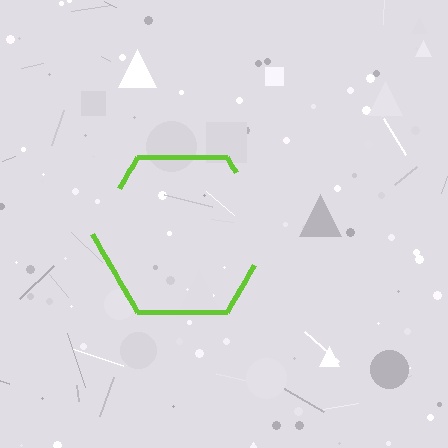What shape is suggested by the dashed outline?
The dashed outline suggests a hexagon.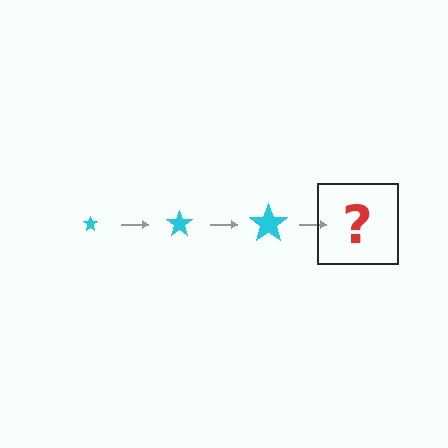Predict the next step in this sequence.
The next step is a cyan star, larger than the previous one.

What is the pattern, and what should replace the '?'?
The pattern is that the star gets progressively larger each step. The '?' should be a cyan star, larger than the previous one.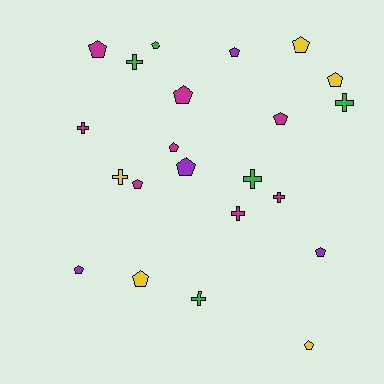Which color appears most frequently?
Magenta, with 8 objects.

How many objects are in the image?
There are 22 objects.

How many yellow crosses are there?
There is 1 yellow cross.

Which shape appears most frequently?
Pentagon, with 14 objects.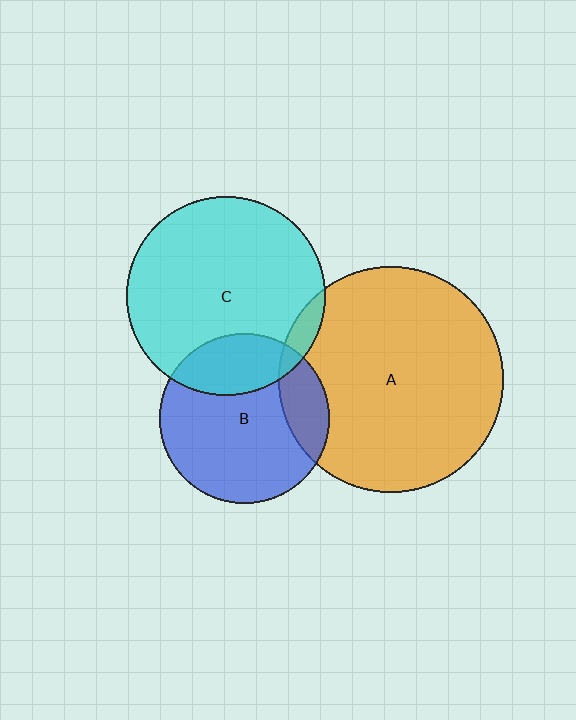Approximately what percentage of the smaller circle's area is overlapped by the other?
Approximately 5%.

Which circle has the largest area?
Circle A (orange).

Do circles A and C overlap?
Yes.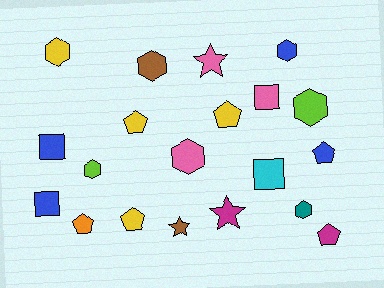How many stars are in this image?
There are 3 stars.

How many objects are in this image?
There are 20 objects.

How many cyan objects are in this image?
There is 1 cyan object.